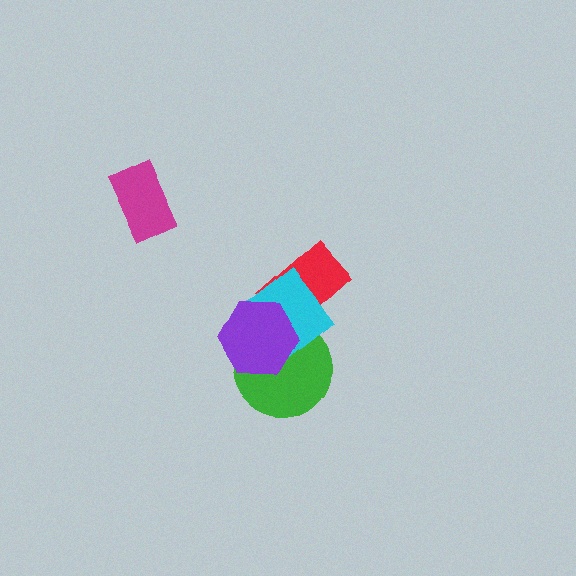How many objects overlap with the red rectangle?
2 objects overlap with the red rectangle.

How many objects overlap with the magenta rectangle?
0 objects overlap with the magenta rectangle.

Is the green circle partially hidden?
Yes, it is partially covered by another shape.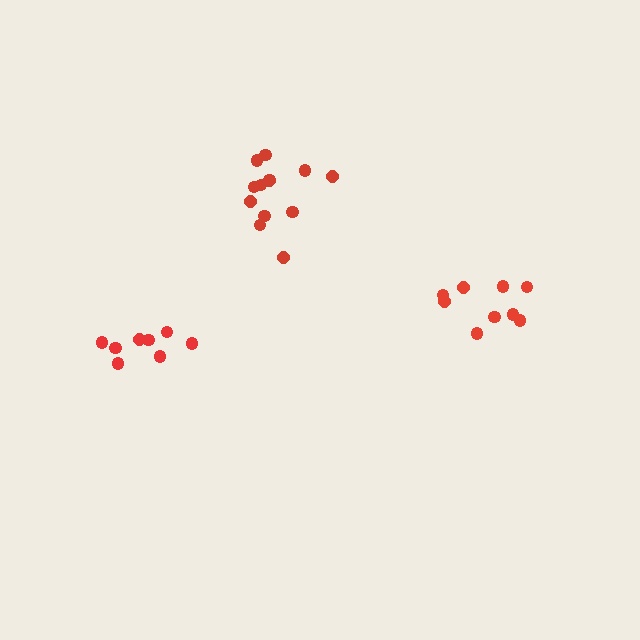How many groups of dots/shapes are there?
There are 3 groups.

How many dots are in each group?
Group 1: 9 dots, Group 2: 8 dots, Group 3: 13 dots (30 total).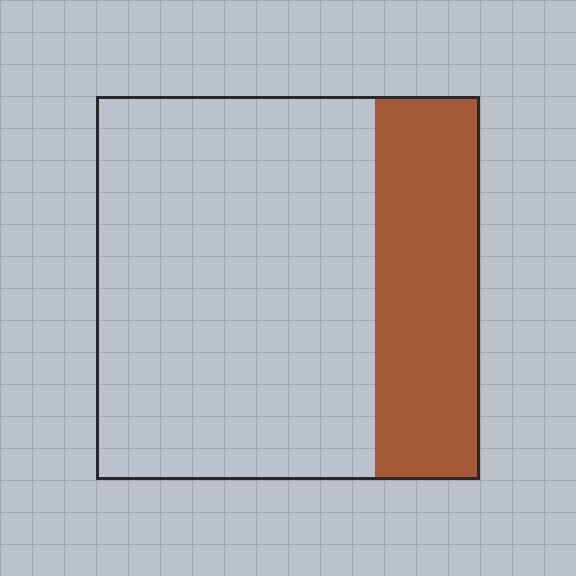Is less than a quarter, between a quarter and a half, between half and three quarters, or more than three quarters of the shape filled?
Between a quarter and a half.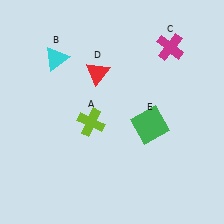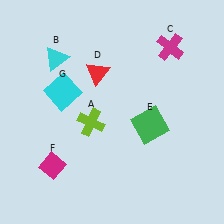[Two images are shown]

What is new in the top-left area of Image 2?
A cyan square (G) was added in the top-left area of Image 2.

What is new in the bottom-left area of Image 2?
A magenta diamond (F) was added in the bottom-left area of Image 2.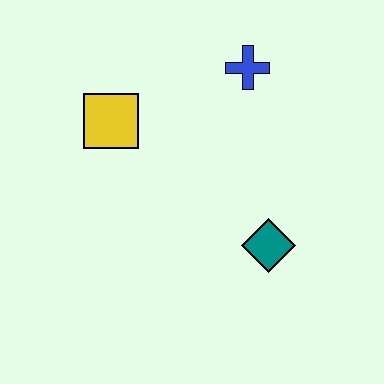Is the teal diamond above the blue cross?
No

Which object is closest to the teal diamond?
The blue cross is closest to the teal diamond.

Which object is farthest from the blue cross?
The teal diamond is farthest from the blue cross.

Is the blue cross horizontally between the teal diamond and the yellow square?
Yes